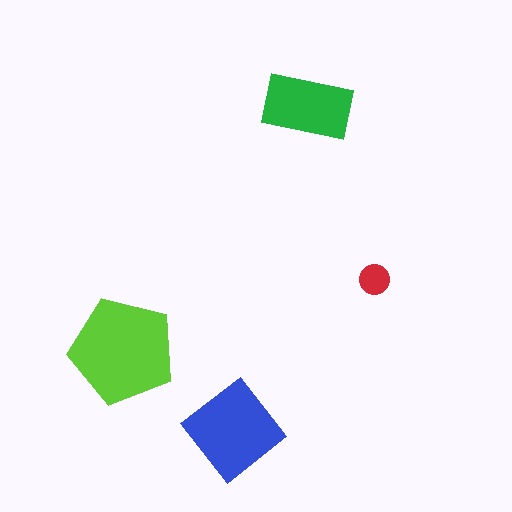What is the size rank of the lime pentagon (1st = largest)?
1st.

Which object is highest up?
The green rectangle is topmost.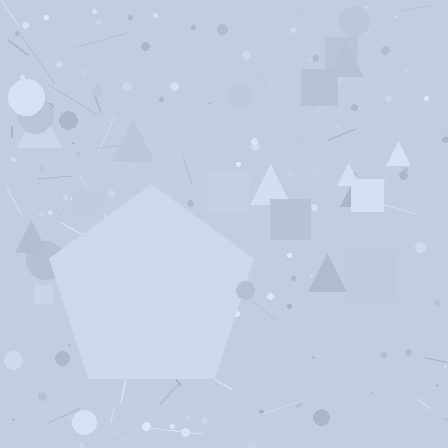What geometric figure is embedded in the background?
A pentagon is embedded in the background.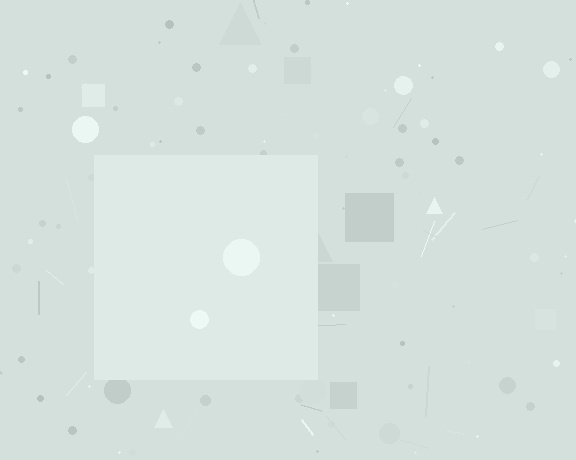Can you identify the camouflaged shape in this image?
The camouflaged shape is a square.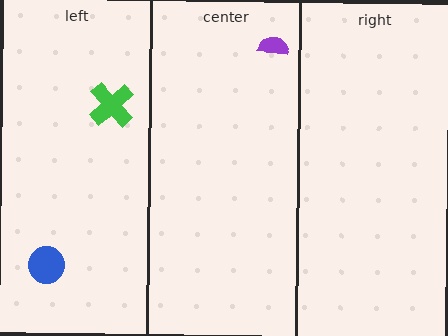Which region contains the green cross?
The left region.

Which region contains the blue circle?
The left region.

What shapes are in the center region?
The purple semicircle.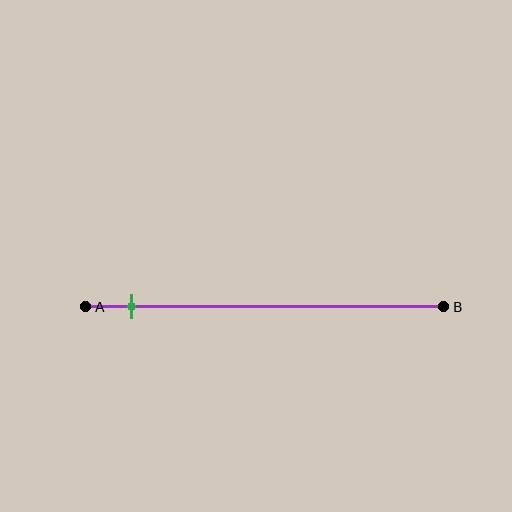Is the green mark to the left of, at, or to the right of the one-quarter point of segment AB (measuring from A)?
The green mark is to the left of the one-quarter point of segment AB.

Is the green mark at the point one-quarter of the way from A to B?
No, the mark is at about 15% from A, not at the 25% one-quarter point.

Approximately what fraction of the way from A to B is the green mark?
The green mark is approximately 15% of the way from A to B.